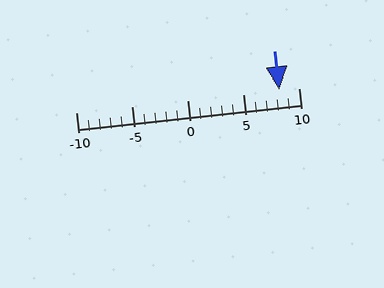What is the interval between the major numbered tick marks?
The major tick marks are spaced 5 units apart.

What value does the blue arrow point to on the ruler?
The blue arrow points to approximately 8.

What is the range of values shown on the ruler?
The ruler shows values from -10 to 10.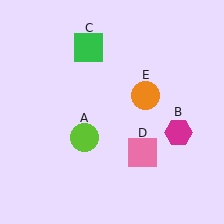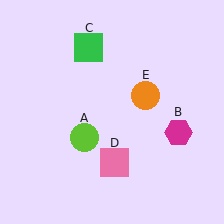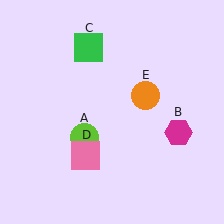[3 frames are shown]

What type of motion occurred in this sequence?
The pink square (object D) rotated clockwise around the center of the scene.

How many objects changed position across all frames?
1 object changed position: pink square (object D).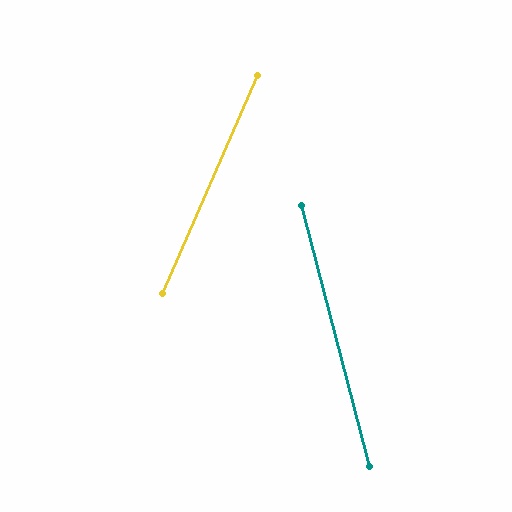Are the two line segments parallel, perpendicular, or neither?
Neither parallel nor perpendicular — they differ by about 38°.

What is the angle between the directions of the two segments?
Approximately 38 degrees.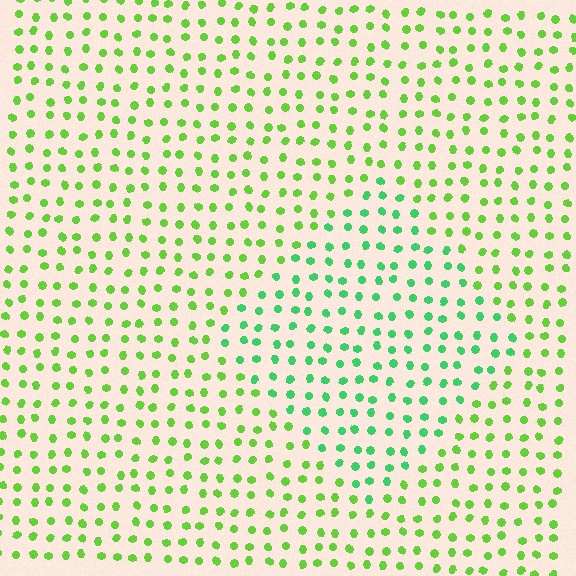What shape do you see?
I see a diamond.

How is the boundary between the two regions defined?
The boundary is defined purely by a slight shift in hue (about 35 degrees). Spacing, size, and orientation are identical on both sides.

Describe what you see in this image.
The image is filled with small lime elements in a uniform arrangement. A diamond-shaped region is visible where the elements are tinted to a slightly different hue, forming a subtle color boundary.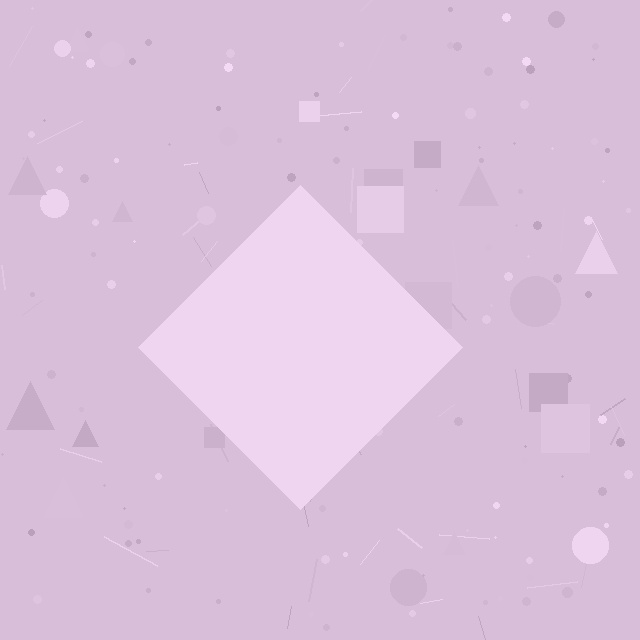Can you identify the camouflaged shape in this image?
The camouflaged shape is a diamond.